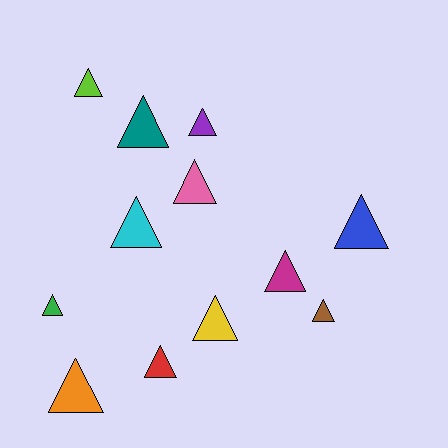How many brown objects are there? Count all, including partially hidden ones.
There is 1 brown object.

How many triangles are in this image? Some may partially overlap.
There are 12 triangles.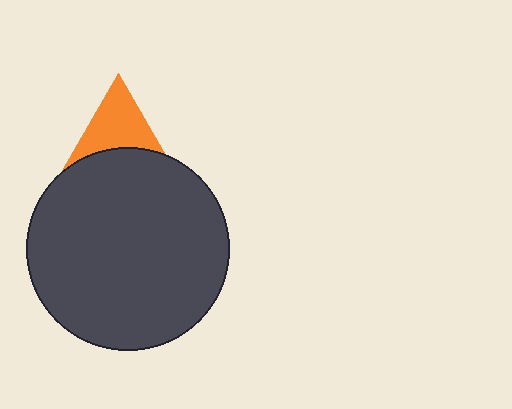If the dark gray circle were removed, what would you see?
You would see the complete orange triangle.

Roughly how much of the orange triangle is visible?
About half of it is visible (roughly 64%).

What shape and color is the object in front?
The object in front is a dark gray circle.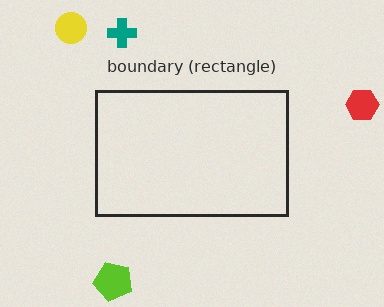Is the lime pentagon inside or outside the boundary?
Outside.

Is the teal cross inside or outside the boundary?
Outside.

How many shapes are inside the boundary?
0 inside, 4 outside.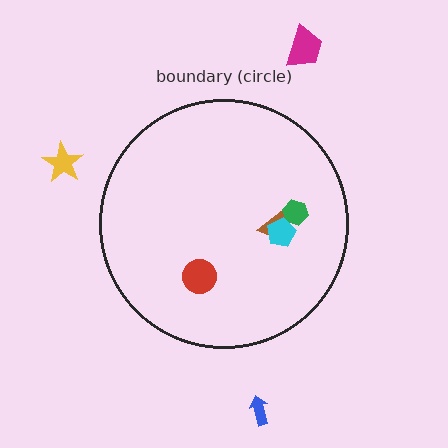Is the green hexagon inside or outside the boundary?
Inside.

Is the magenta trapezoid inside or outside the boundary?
Outside.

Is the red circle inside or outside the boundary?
Inside.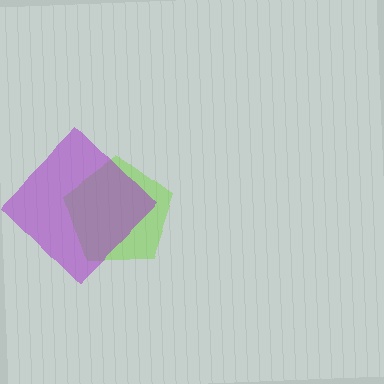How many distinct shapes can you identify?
There are 2 distinct shapes: a lime pentagon, a purple diamond.